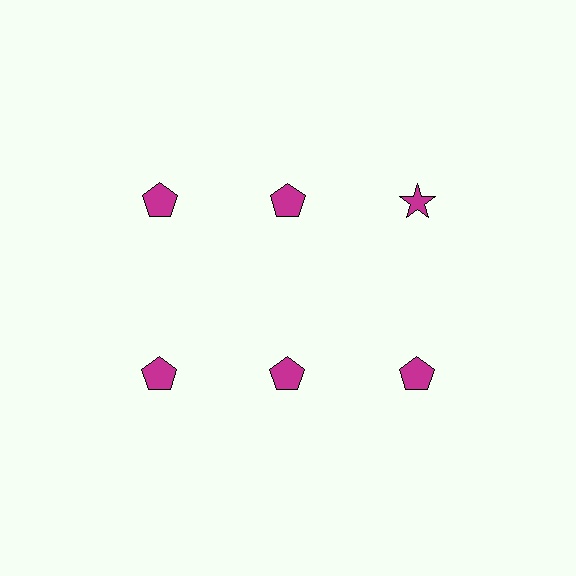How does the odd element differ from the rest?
It has a different shape: star instead of pentagon.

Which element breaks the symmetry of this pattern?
The magenta star in the top row, center column breaks the symmetry. All other shapes are magenta pentagons.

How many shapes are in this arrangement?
There are 6 shapes arranged in a grid pattern.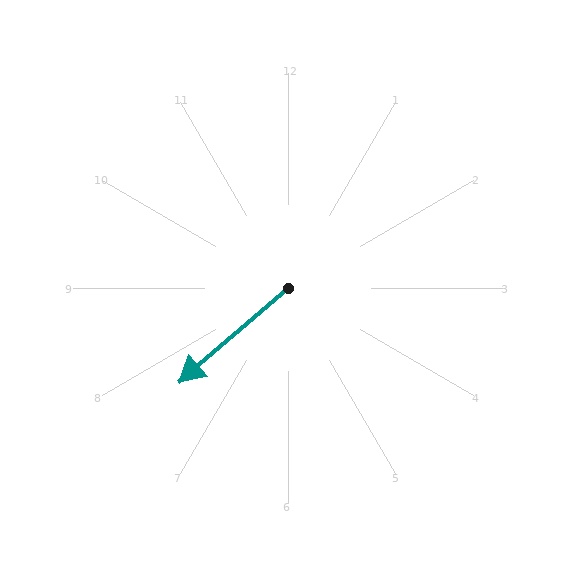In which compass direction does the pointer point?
Southwest.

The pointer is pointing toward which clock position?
Roughly 8 o'clock.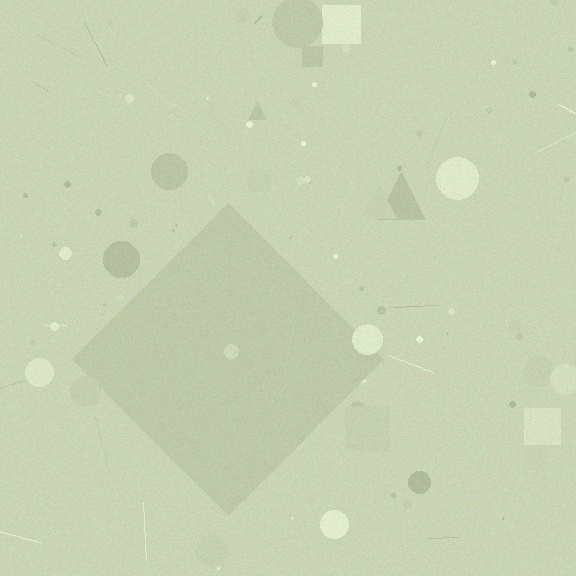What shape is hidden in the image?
A diamond is hidden in the image.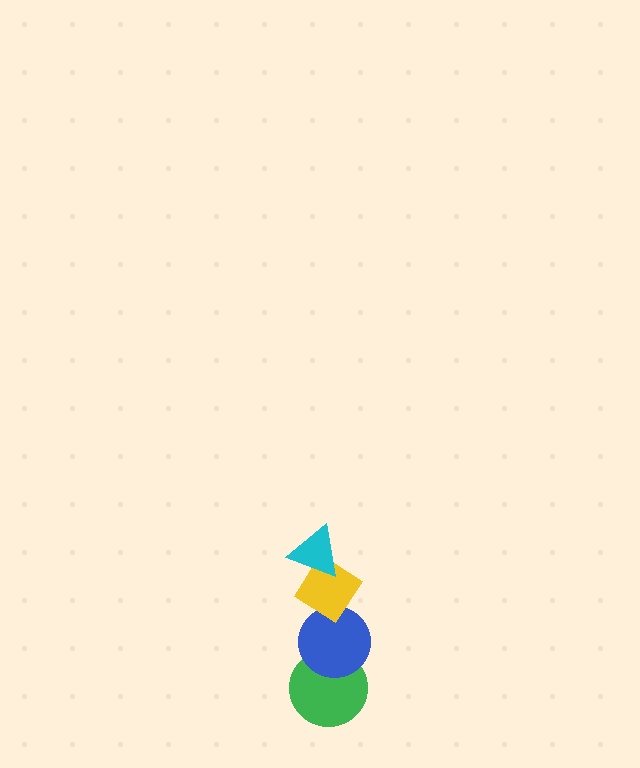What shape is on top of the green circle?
The blue circle is on top of the green circle.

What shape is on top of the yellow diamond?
The cyan triangle is on top of the yellow diamond.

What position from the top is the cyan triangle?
The cyan triangle is 1st from the top.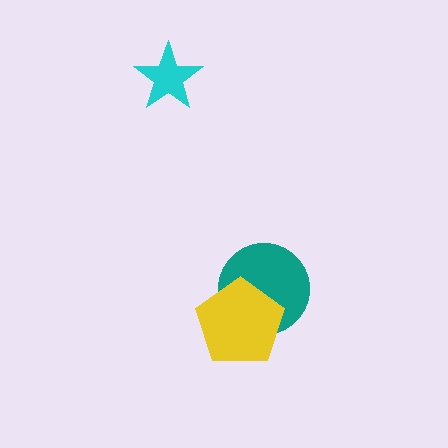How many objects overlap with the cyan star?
0 objects overlap with the cyan star.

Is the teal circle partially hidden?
Yes, it is partially covered by another shape.